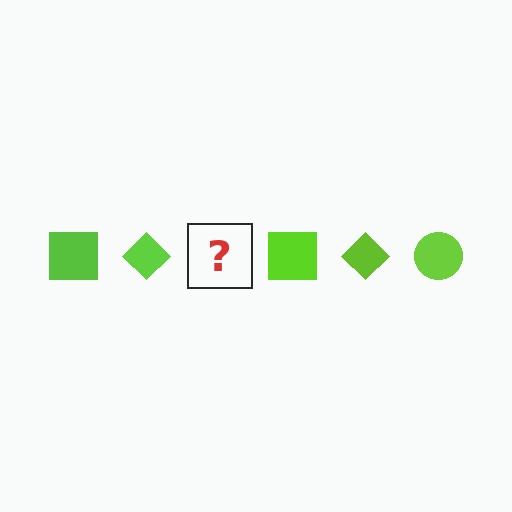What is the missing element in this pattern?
The missing element is a lime circle.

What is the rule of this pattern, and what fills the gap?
The rule is that the pattern cycles through square, diamond, circle shapes in lime. The gap should be filled with a lime circle.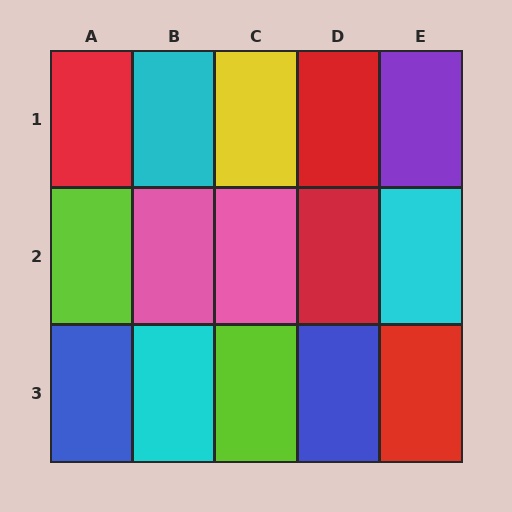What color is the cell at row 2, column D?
Red.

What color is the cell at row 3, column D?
Blue.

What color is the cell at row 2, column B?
Pink.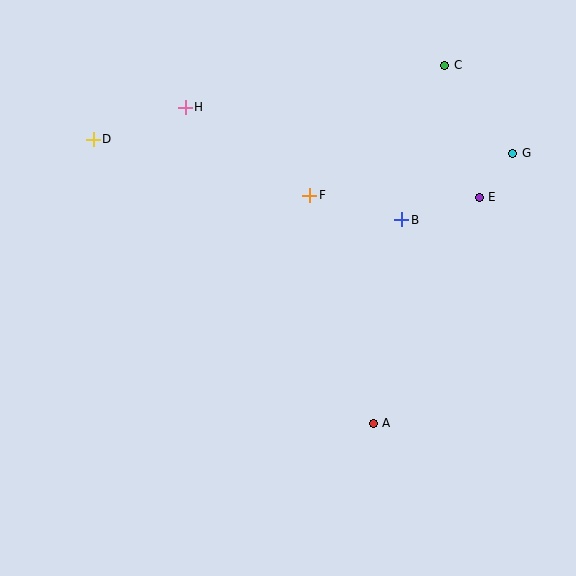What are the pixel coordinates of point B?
Point B is at (402, 220).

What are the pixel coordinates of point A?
Point A is at (373, 423).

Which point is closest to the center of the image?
Point F at (310, 195) is closest to the center.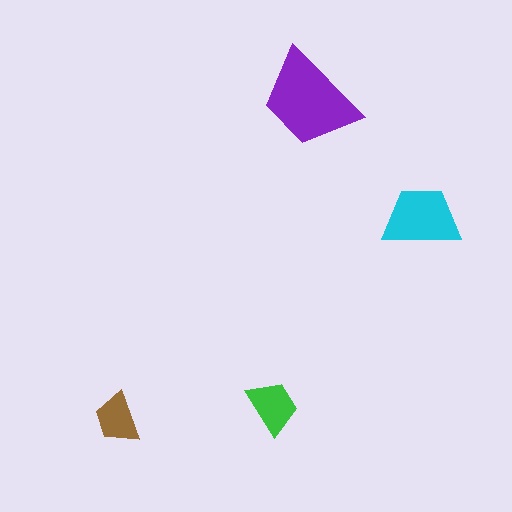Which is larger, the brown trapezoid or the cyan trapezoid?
The cyan one.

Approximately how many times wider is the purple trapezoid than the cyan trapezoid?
About 1.5 times wider.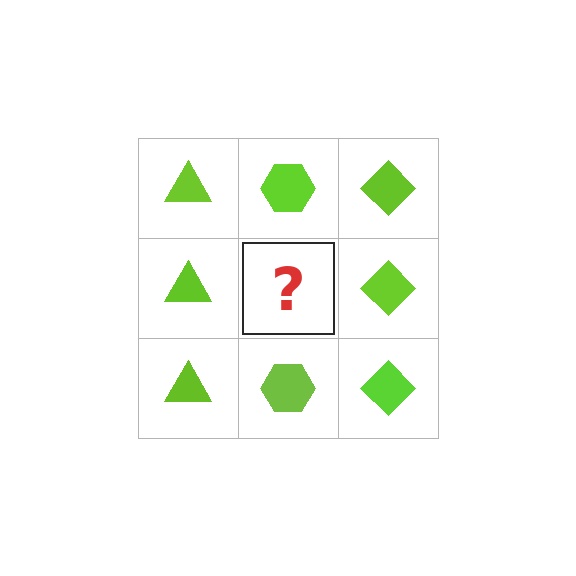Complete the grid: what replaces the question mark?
The question mark should be replaced with a lime hexagon.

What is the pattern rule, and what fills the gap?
The rule is that each column has a consistent shape. The gap should be filled with a lime hexagon.